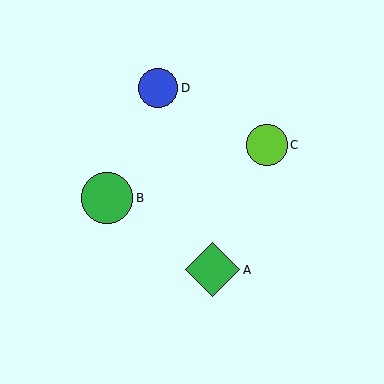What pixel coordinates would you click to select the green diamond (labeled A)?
Click at (212, 270) to select the green diamond A.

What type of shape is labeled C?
Shape C is a lime circle.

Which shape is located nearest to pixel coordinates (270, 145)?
The lime circle (labeled C) at (267, 145) is nearest to that location.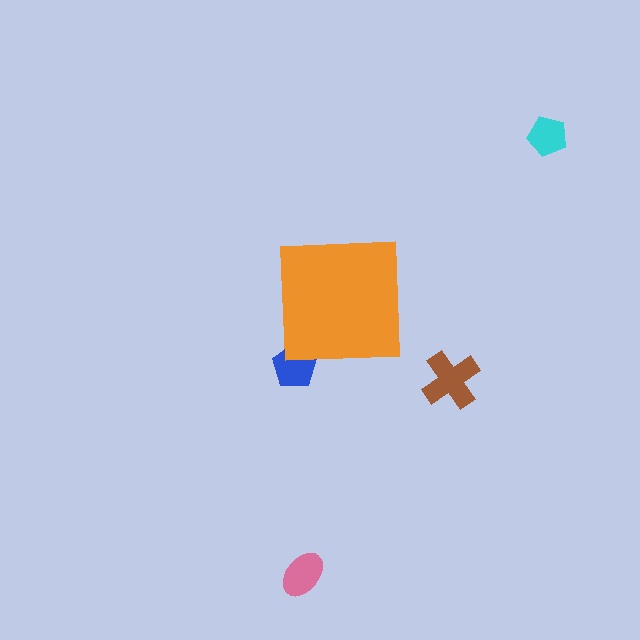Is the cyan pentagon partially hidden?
No, the cyan pentagon is fully visible.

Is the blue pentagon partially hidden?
Yes, the blue pentagon is partially hidden behind the orange square.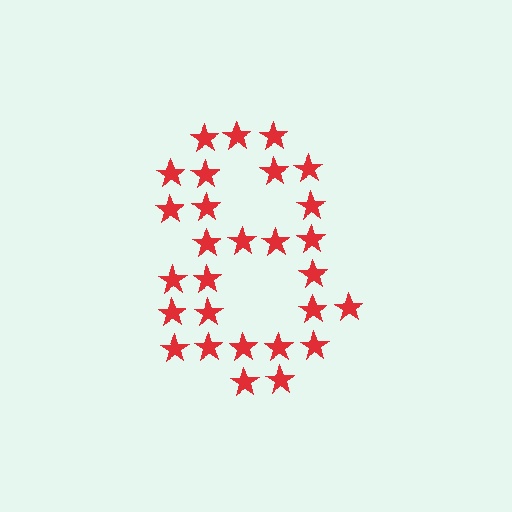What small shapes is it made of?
It is made of small stars.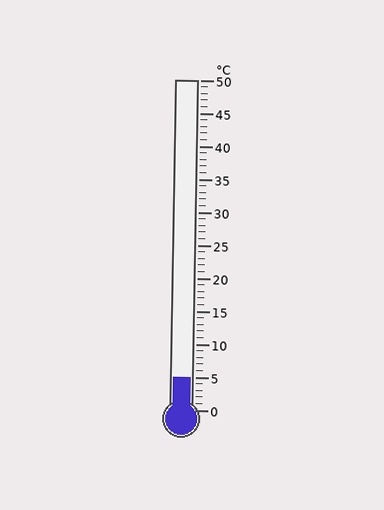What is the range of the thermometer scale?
The thermometer scale ranges from 0°C to 50°C.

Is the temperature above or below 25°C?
The temperature is below 25°C.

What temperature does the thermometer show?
The thermometer shows approximately 5°C.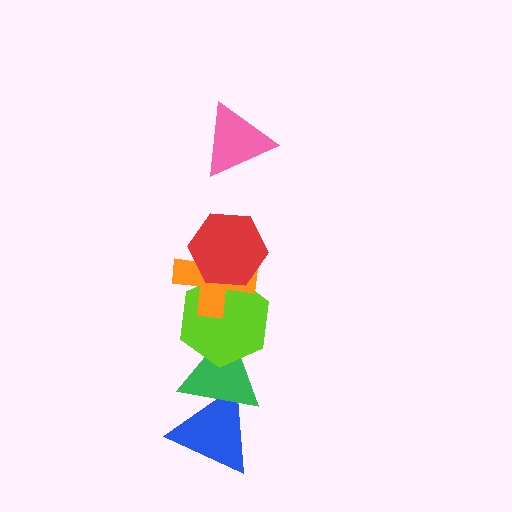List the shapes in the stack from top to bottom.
From top to bottom: the pink triangle, the red hexagon, the orange cross, the lime hexagon, the green triangle, the blue triangle.